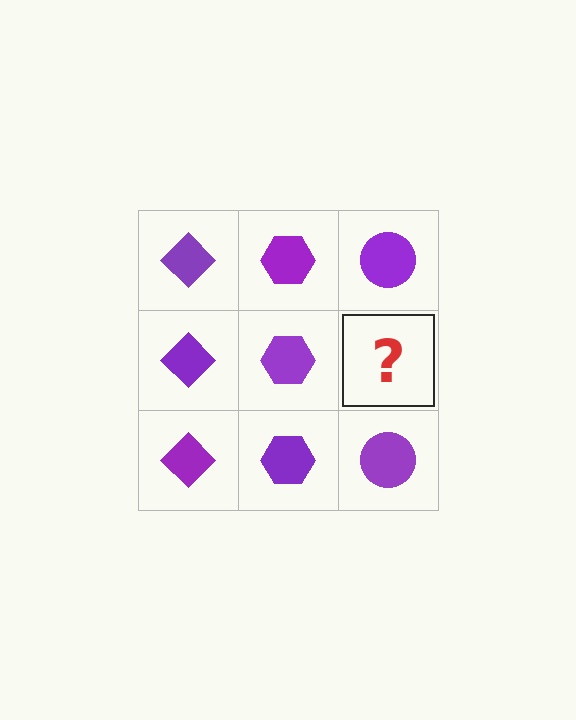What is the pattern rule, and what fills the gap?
The rule is that each column has a consistent shape. The gap should be filled with a purple circle.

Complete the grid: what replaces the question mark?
The question mark should be replaced with a purple circle.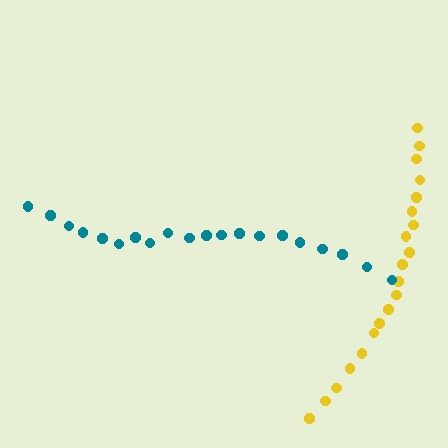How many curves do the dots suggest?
There are 2 distinct paths.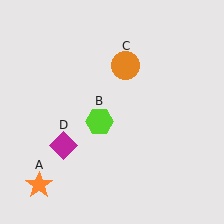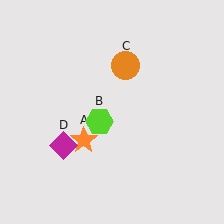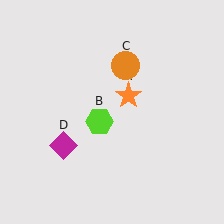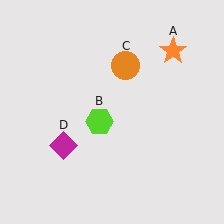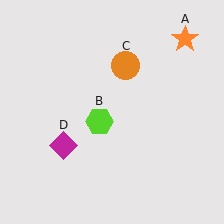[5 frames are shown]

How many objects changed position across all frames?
1 object changed position: orange star (object A).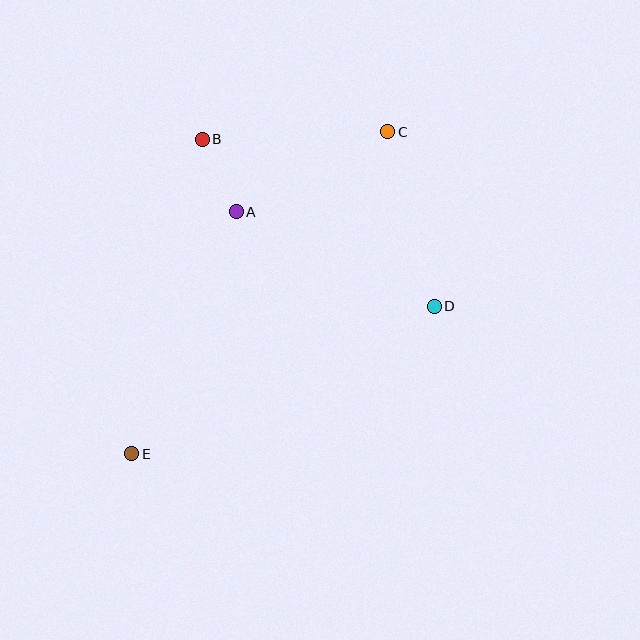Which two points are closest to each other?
Points A and B are closest to each other.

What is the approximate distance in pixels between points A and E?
The distance between A and E is approximately 264 pixels.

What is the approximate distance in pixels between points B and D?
The distance between B and D is approximately 286 pixels.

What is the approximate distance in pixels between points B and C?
The distance between B and C is approximately 186 pixels.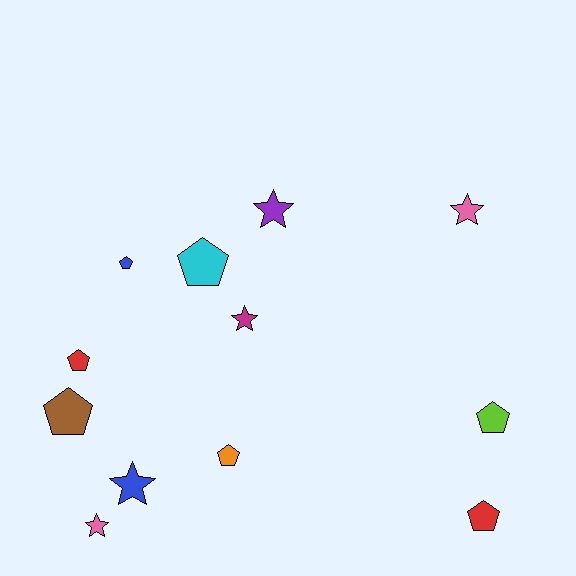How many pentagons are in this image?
There are 7 pentagons.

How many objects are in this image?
There are 12 objects.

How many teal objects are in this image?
There are no teal objects.